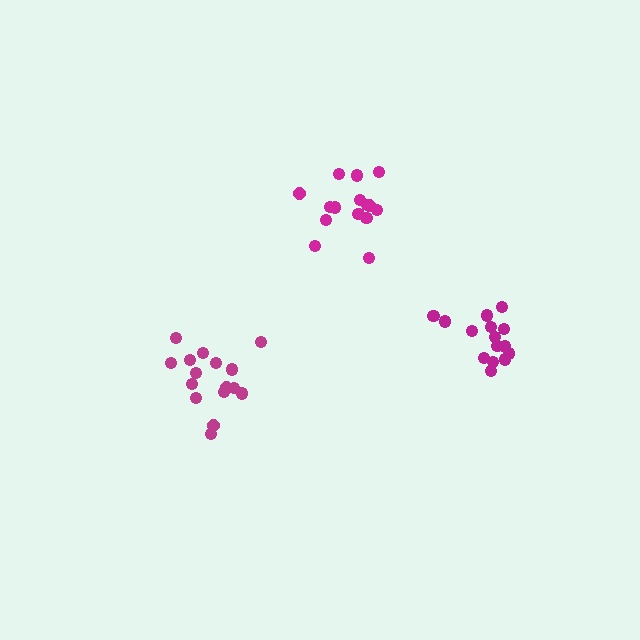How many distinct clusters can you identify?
There are 3 distinct clusters.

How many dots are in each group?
Group 1: 16 dots, Group 2: 15 dots, Group 3: 15 dots (46 total).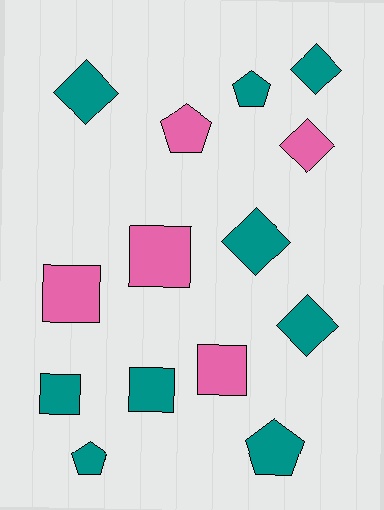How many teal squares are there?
There are 2 teal squares.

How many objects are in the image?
There are 14 objects.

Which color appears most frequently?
Teal, with 9 objects.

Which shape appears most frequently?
Square, with 5 objects.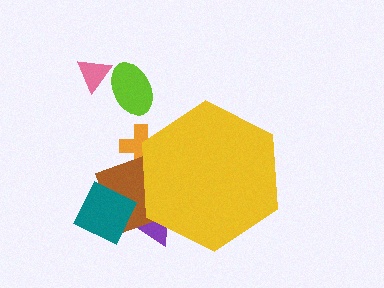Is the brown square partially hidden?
Yes, the brown square is partially hidden behind the yellow hexagon.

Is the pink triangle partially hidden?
No, the pink triangle is fully visible.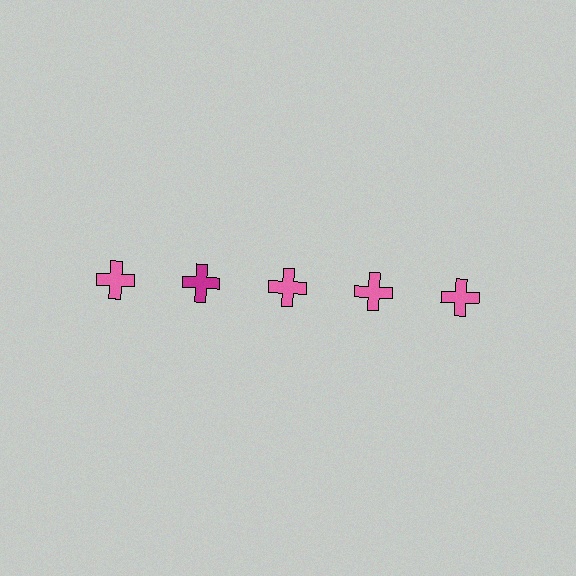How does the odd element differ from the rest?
It has a different color: magenta instead of pink.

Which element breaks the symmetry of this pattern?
The magenta cross in the top row, second from left column breaks the symmetry. All other shapes are pink crosses.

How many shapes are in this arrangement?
There are 5 shapes arranged in a grid pattern.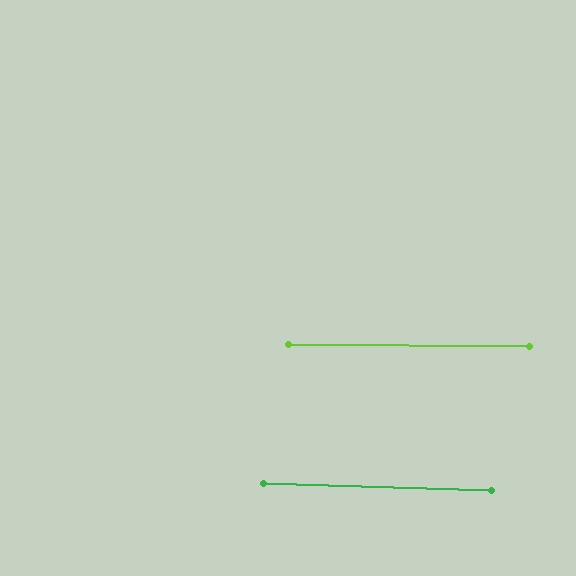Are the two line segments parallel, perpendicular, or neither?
Parallel — their directions differ by only 1.4°.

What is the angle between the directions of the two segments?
Approximately 1 degree.